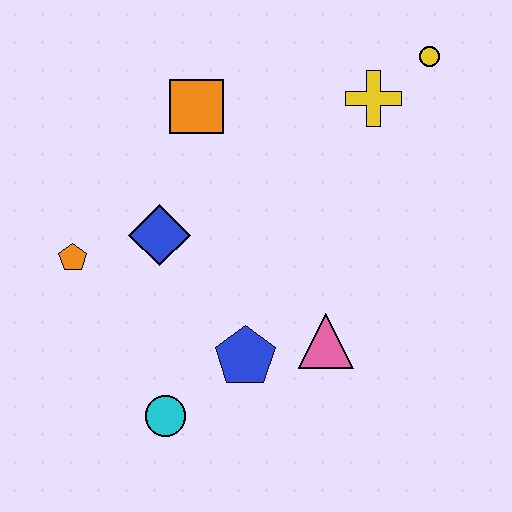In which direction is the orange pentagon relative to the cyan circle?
The orange pentagon is above the cyan circle.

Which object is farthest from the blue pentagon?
The yellow circle is farthest from the blue pentagon.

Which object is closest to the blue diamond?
The orange pentagon is closest to the blue diamond.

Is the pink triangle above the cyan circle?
Yes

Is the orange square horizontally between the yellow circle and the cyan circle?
Yes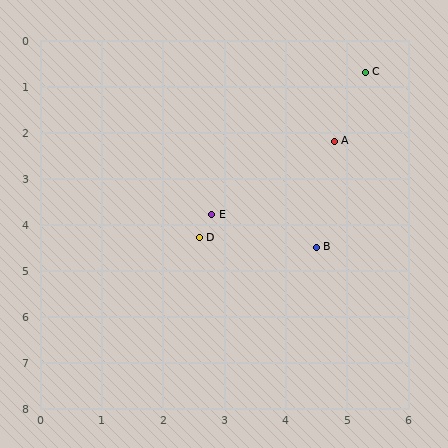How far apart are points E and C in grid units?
Points E and C are about 4.0 grid units apart.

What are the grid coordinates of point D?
Point D is at approximately (2.6, 4.3).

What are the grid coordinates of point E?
Point E is at approximately (2.8, 3.8).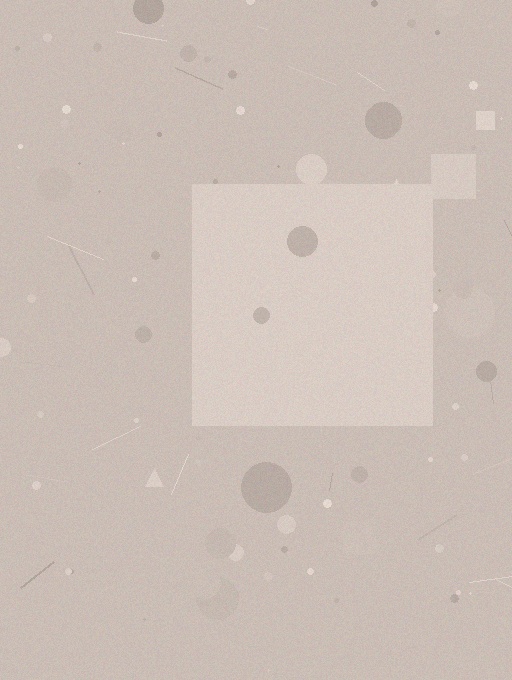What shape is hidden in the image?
A square is hidden in the image.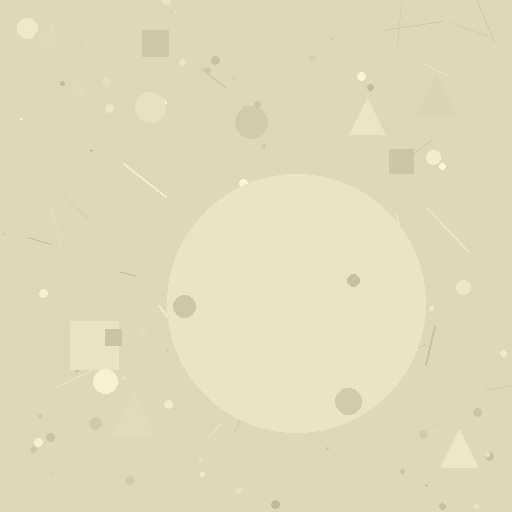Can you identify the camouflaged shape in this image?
The camouflaged shape is a circle.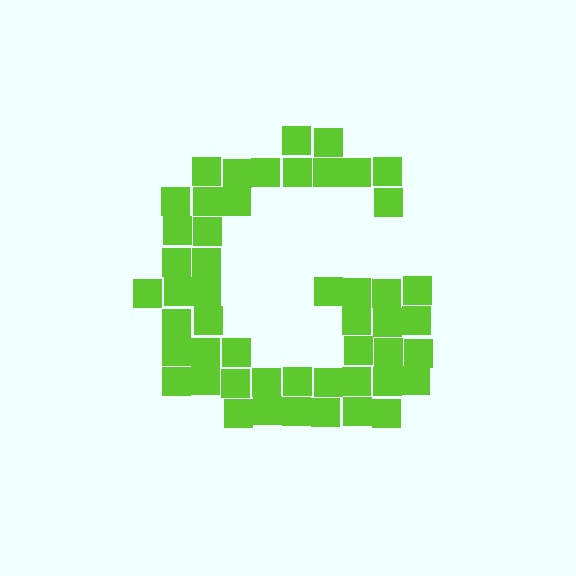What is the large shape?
The large shape is the letter G.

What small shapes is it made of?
It is made of small squares.